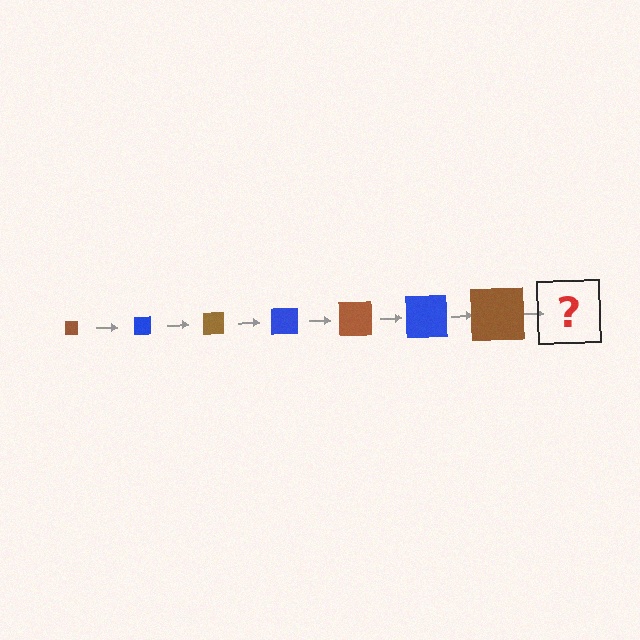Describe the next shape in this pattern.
It should be a blue square, larger than the previous one.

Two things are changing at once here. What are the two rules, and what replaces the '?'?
The two rules are that the square grows larger each step and the color cycles through brown and blue. The '?' should be a blue square, larger than the previous one.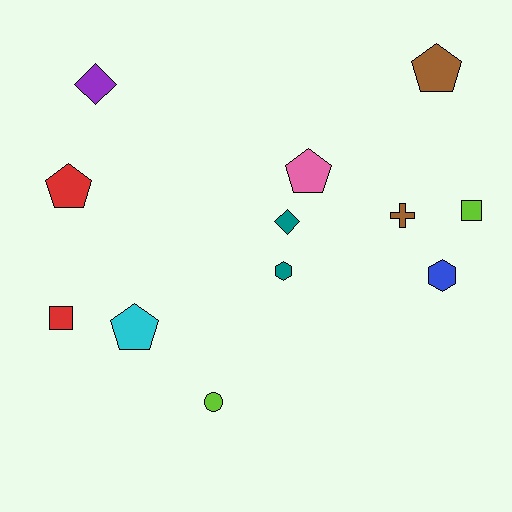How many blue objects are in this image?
There is 1 blue object.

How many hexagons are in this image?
There are 2 hexagons.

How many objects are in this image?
There are 12 objects.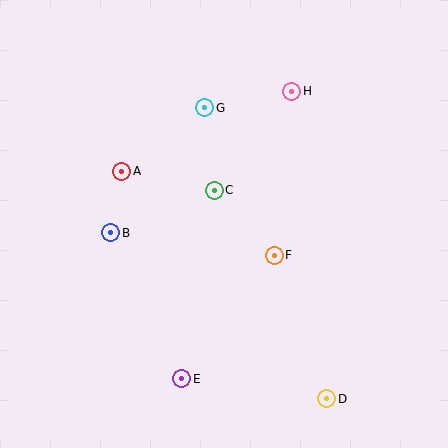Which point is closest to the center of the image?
Point C at (214, 190) is closest to the center.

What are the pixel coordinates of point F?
Point F is at (274, 255).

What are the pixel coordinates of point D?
Point D is at (327, 399).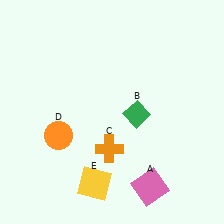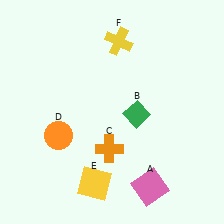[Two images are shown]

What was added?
A yellow cross (F) was added in Image 2.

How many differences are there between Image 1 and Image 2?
There is 1 difference between the two images.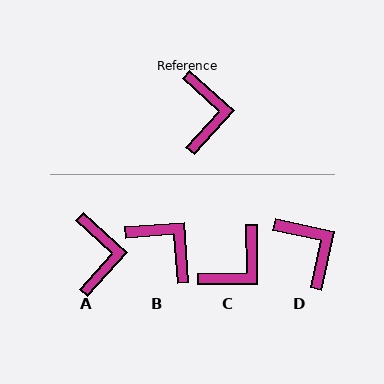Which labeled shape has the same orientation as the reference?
A.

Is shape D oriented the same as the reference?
No, it is off by about 30 degrees.